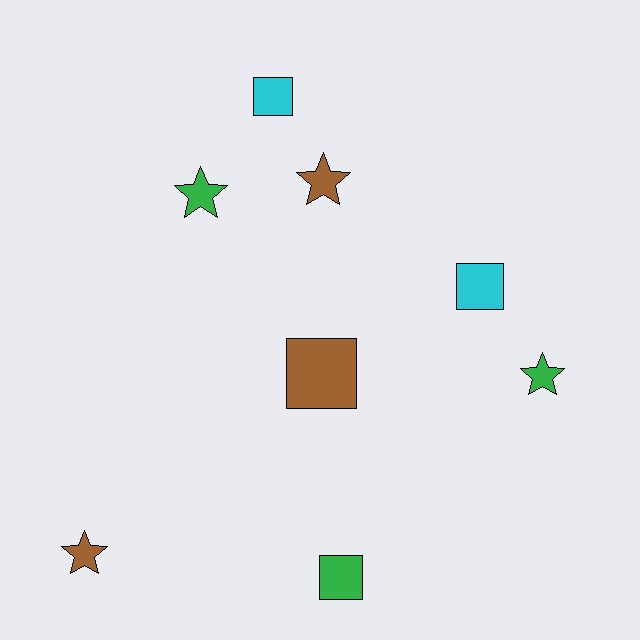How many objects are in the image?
There are 8 objects.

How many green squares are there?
There is 1 green square.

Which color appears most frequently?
Green, with 3 objects.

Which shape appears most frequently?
Star, with 4 objects.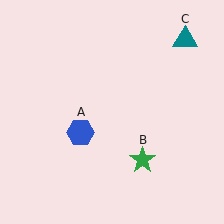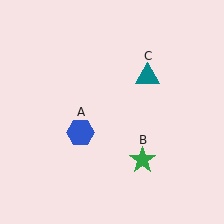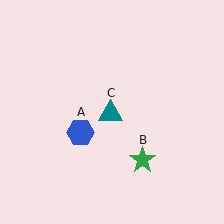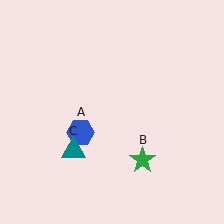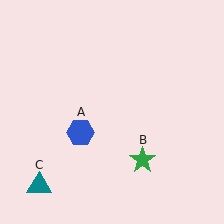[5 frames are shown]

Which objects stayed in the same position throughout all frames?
Blue hexagon (object A) and green star (object B) remained stationary.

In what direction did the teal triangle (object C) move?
The teal triangle (object C) moved down and to the left.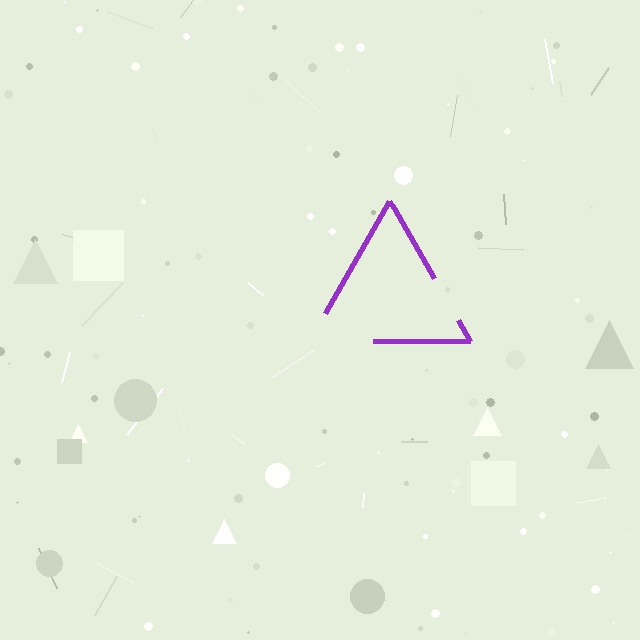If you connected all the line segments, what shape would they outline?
They would outline a triangle.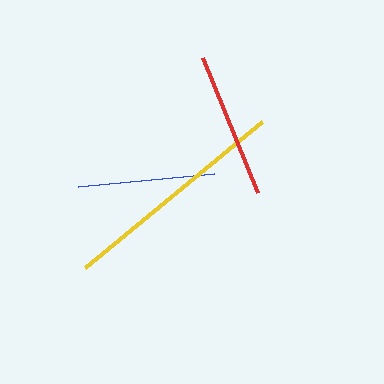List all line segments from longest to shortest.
From longest to shortest: yellow, red, blue.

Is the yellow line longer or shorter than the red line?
The yellow line is longer than the red line.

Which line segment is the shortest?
The blue line is the shortest at approximately 137 pixels.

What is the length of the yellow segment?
The yellow segment is approximately 230 pixels long.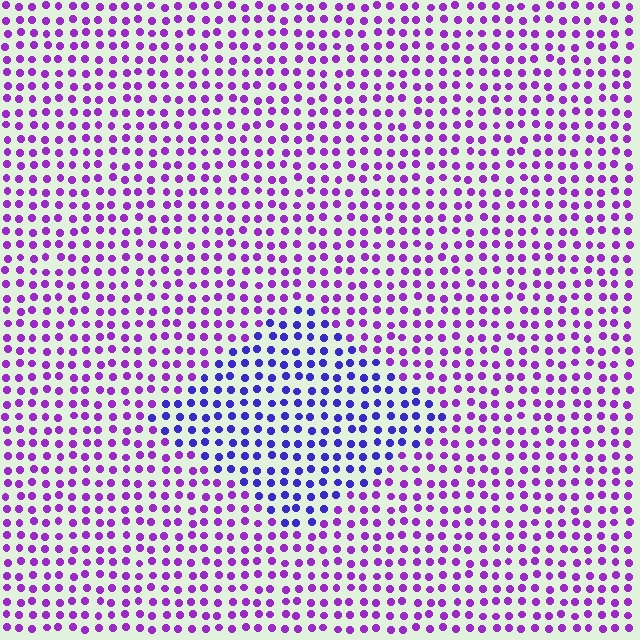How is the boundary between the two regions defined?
The boundary is defined purely by a slight shift in hue (about 37 degrees). Spacing, size, and orientation are identical on both sides.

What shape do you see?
I see a diamond.